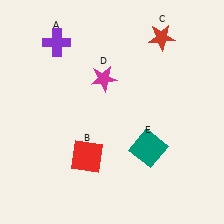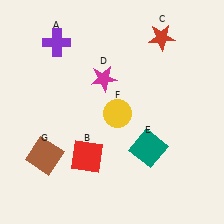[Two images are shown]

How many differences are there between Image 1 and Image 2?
There are 2 differences between the two images.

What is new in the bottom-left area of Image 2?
A brown square (G) was added in the bottom-left area of Image 2.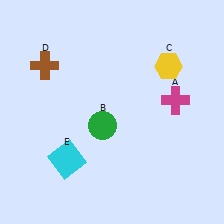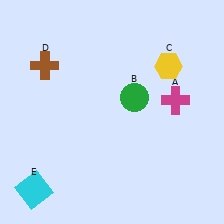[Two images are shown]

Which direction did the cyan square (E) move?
The cyan square (E) moved left.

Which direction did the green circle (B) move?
The green circle (B) moved right.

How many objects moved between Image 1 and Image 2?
2 objects moved between the two images.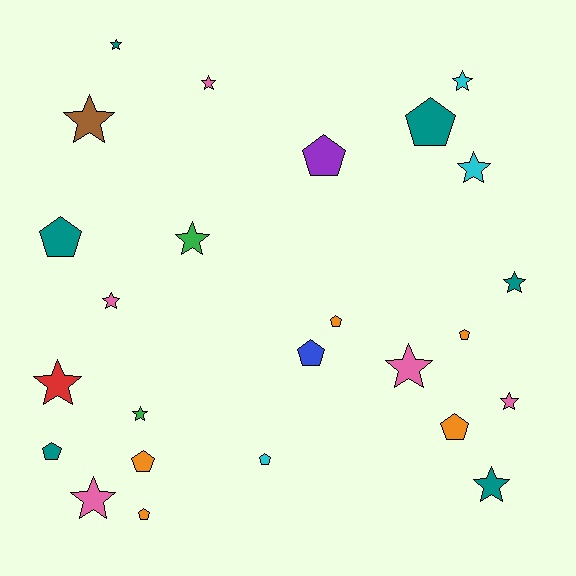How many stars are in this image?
There are 14 stars.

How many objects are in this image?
There are 25 objects.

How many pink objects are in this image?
There are 5 pink objects.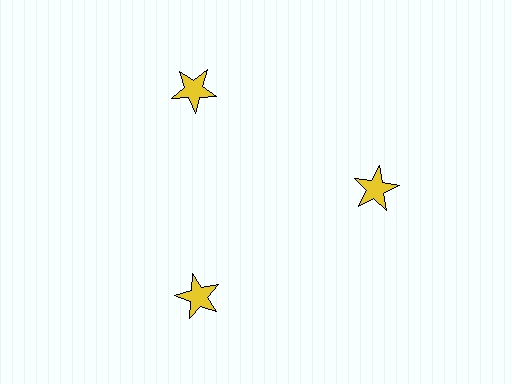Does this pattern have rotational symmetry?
Yes, this pattern has 3-fold rotational symmetry. It looks the same after rotating 120 degrees around the center.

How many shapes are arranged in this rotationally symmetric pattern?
There are 3 shapes, arranged in 3 groups of 1.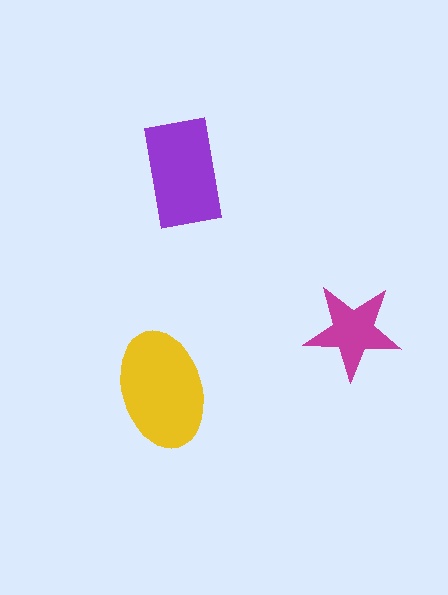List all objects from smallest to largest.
The magenta star, the purple rectangle, the yellow ellipse.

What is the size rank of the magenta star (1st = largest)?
3rd.